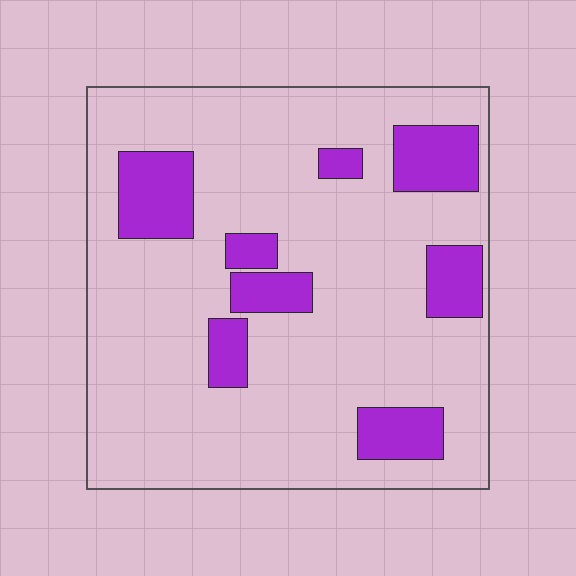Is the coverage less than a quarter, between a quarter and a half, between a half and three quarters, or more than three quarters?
Less than a quarter.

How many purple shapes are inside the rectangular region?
8.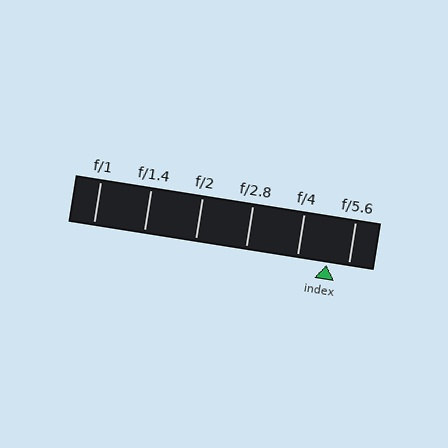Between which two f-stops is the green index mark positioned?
The index mark is between f/4 and f/5.6.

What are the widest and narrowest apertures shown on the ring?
The widest aperture shown is f/1 and the narrowest is f/5.6.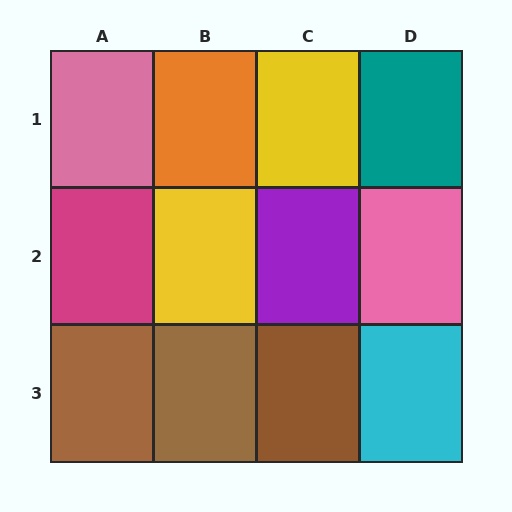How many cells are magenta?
1 cell is magenta.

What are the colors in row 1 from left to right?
Pink, orange, yellow, teal.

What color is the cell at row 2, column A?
Magenta.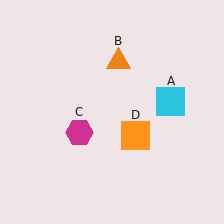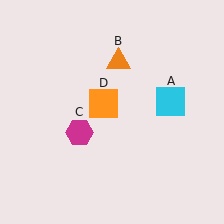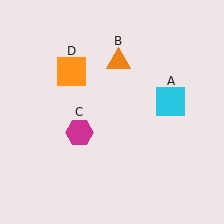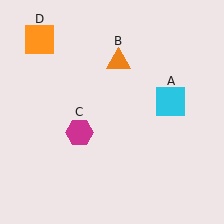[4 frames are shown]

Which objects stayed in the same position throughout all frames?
Cyan square (object A) and orange triangle (object B) and magenta hexagon (object C) remained stationary.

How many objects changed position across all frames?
1 object changed position: orange square (object D).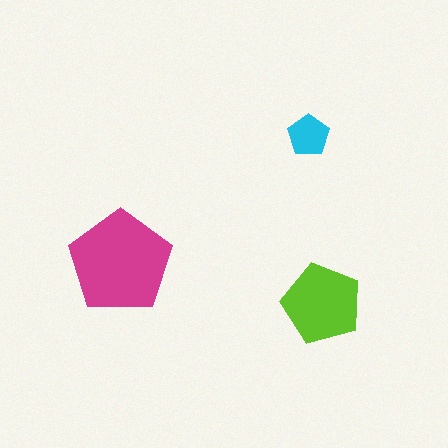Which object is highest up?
The cyan pentagon is topmost.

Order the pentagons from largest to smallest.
the magenta one, the lime one, the cyan one.